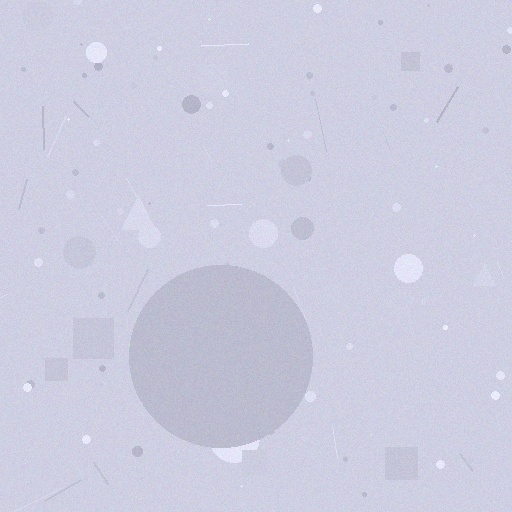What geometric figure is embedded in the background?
A circle is embedded in the background.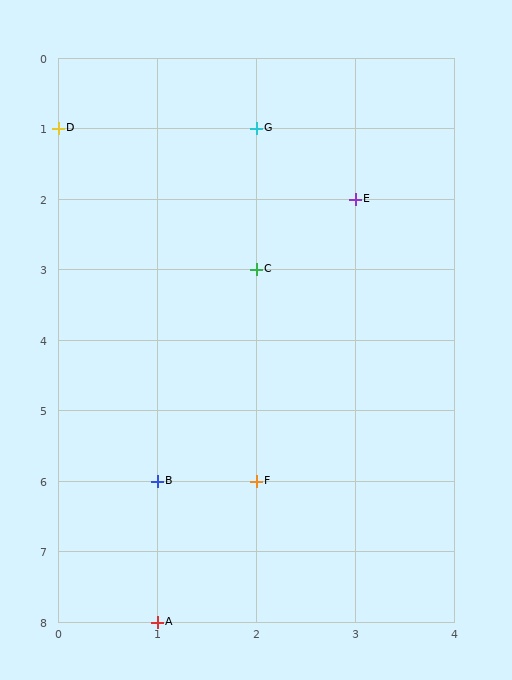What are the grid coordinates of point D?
Point D is at grid coordinates (0, 1).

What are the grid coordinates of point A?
Point A is at grid coordinates (1, 8).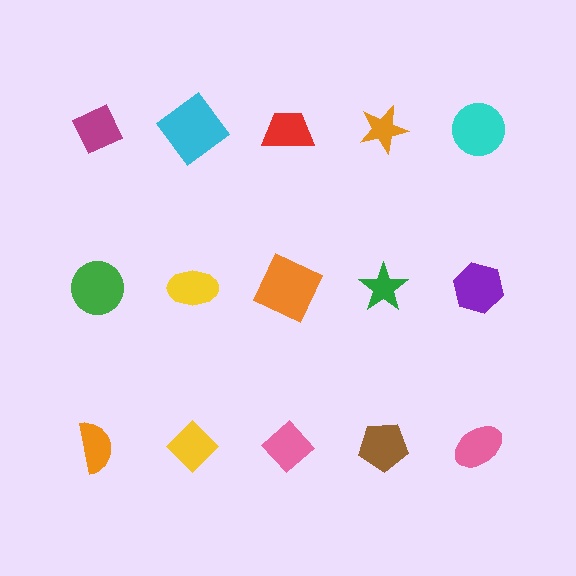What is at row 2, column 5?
A purple hexagon.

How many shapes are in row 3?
5 shapes.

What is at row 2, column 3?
An orange square.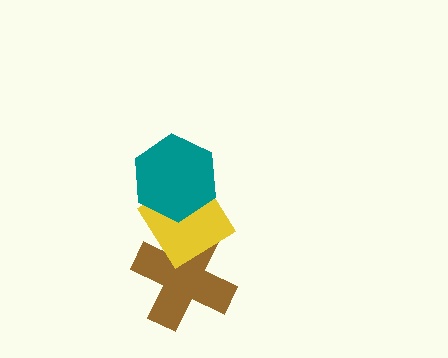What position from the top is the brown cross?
The brown cross is 3rd from the top.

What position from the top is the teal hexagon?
The teal hexagon is 1st from the top.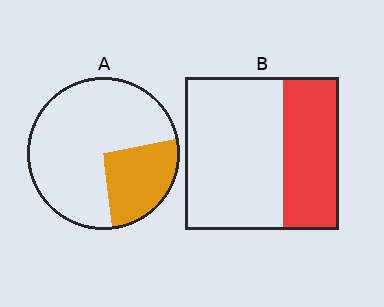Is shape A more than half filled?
No.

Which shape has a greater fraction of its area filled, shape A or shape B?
Shape B.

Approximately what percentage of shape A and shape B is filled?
A is approximately 25% and B is approximately 35%.